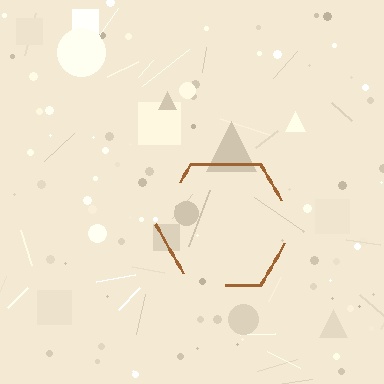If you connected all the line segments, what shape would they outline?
They would outline a hexagon.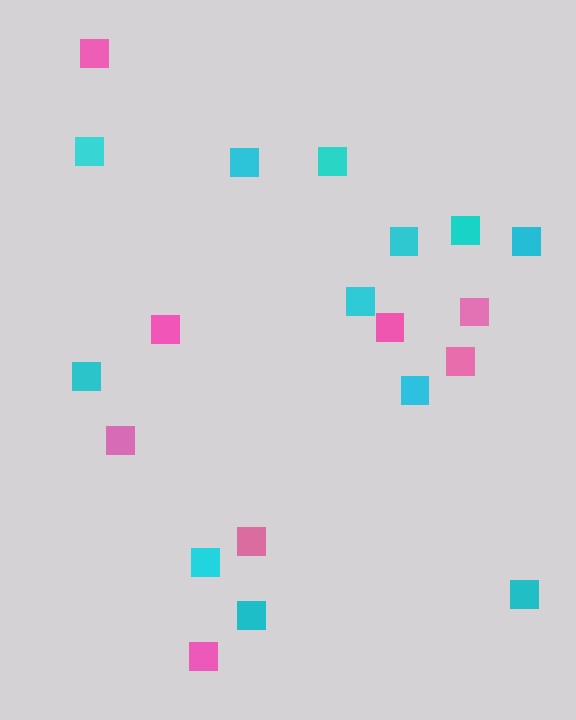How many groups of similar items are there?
There are 2 groups: one group of pink squares (8) and one group of cyan squares (12).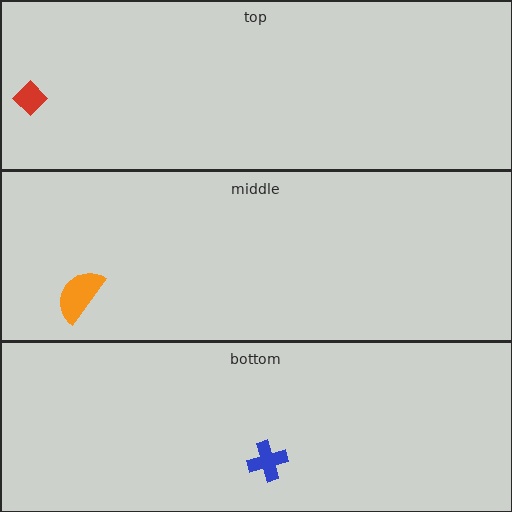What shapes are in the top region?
The red diamond.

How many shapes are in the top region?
1.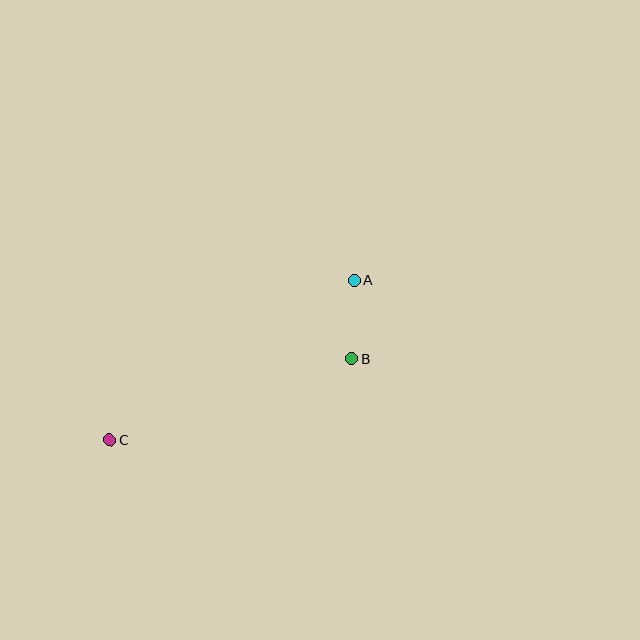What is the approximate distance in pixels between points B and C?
The distance between B and C is approximately 255 pixels.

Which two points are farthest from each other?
Points A and C are farthest from each other.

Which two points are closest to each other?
Points A and B are closest to each other.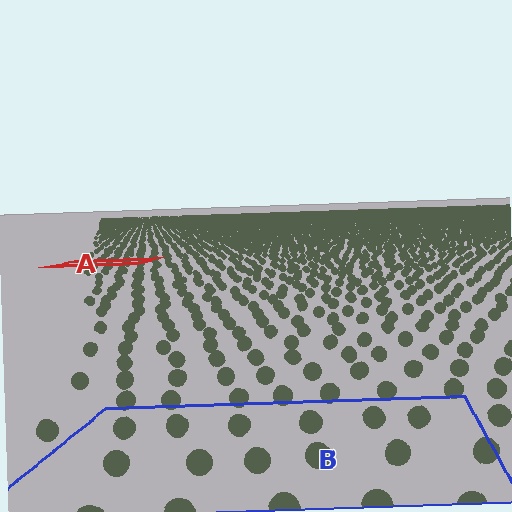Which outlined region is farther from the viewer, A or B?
Region A is farther from the viewer — the texture elements inside it appear smaller and more densely packed.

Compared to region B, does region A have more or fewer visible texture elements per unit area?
Region A has more texture elements per unit area — they are packed more densely because it is farther away.